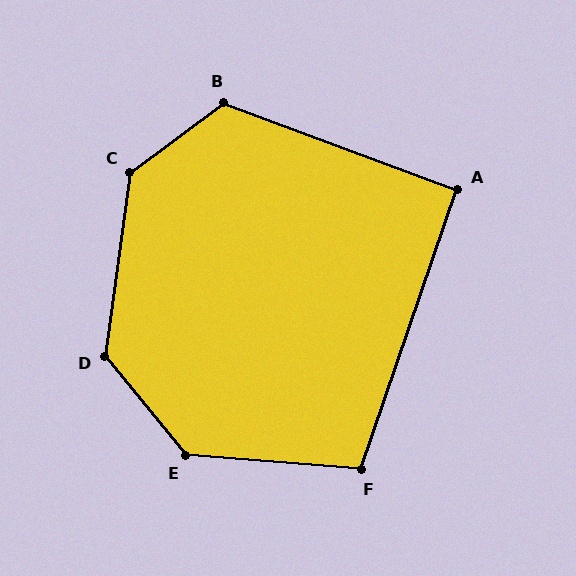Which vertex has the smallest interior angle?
A, at approximately 91 degrees.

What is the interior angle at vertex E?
Approximately 134 degrees (obtuse).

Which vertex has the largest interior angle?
C, at approximately 134 degrees.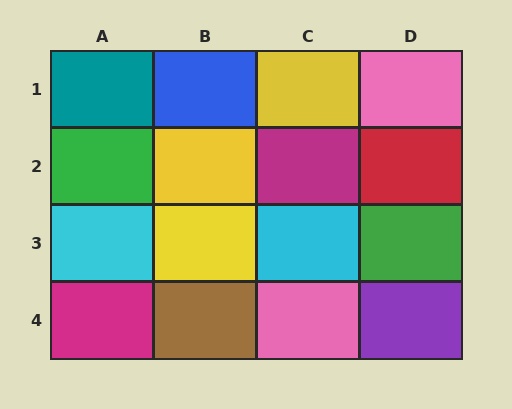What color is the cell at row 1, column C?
Yellow.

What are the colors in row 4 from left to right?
Magenta, brown, pink, purple.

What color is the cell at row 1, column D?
Pink.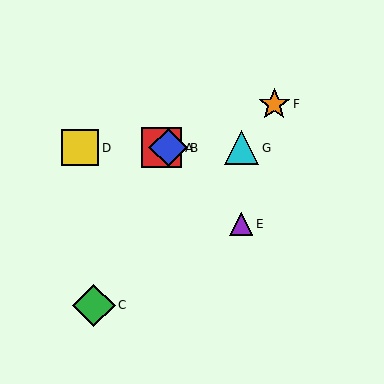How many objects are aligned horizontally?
4 objects (A, B, D, G) are aligned horizontally.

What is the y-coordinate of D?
Object D is at y≈148.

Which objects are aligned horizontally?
Objects A, B, D, G are aligned horizontally.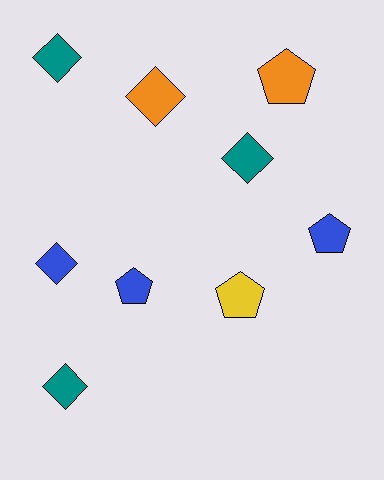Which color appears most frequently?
Blue, with 3 objects.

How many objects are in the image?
There are 9 objects.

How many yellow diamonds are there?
There are no yellow diamonds.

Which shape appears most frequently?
Diamond, with 5 objects.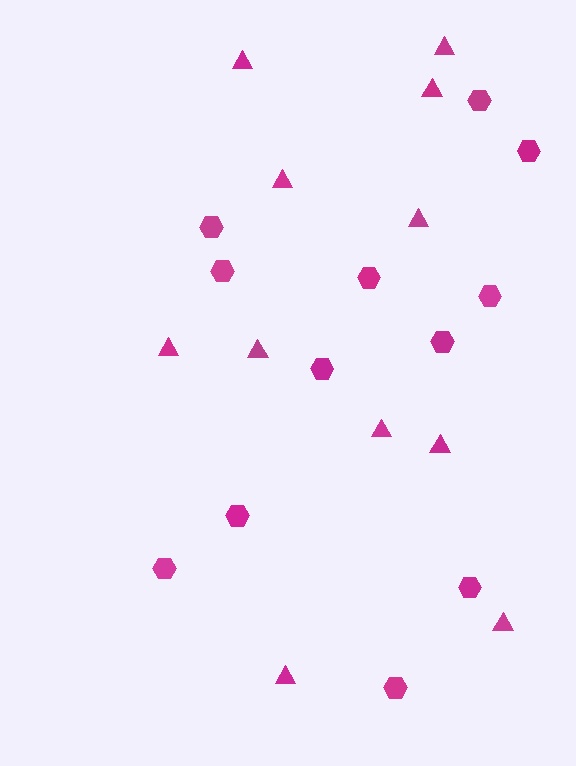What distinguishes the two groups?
There are 2 groups: one group of hexagons (12) and one group of triangles (11).